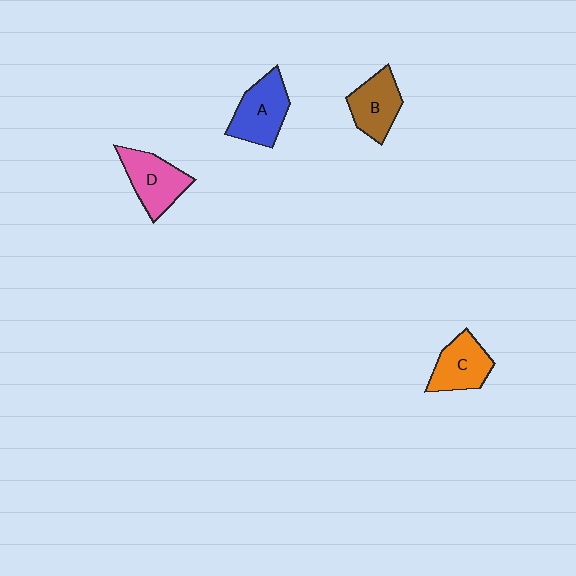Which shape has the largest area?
Shape A (blue).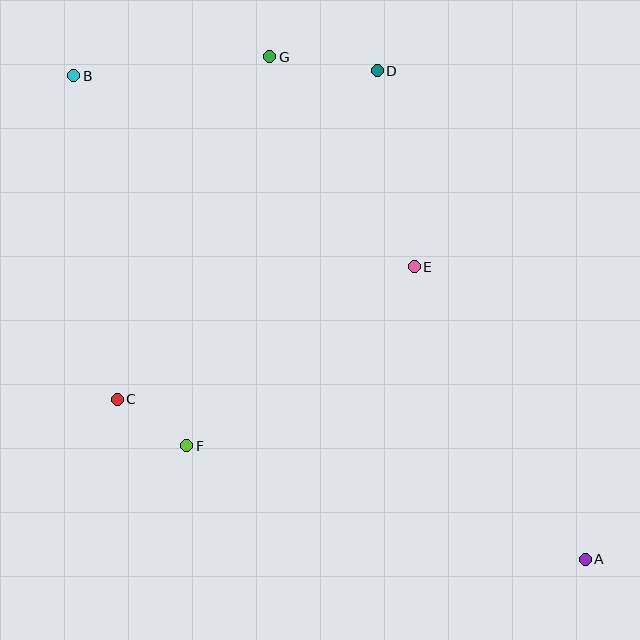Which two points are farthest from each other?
Points A and B are farthest from each other.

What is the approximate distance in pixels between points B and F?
The distance between B and F is approximately 387 pixels.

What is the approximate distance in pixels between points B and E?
The distance between B and E is approximately 390 pixels.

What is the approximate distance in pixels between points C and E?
The distance between C and E is approximately 325 pixels.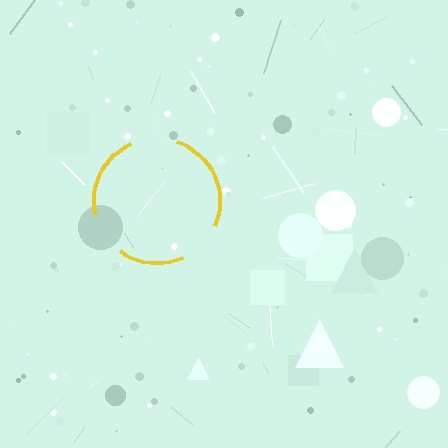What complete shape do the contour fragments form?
The contour fragments form a circle.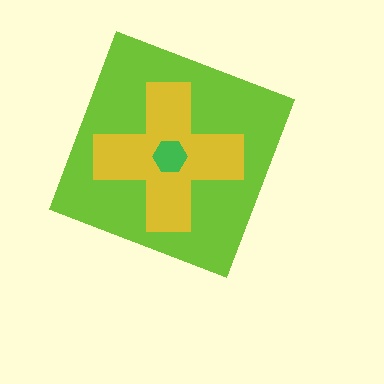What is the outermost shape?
The lime diamond.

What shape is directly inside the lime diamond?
The yellow cross.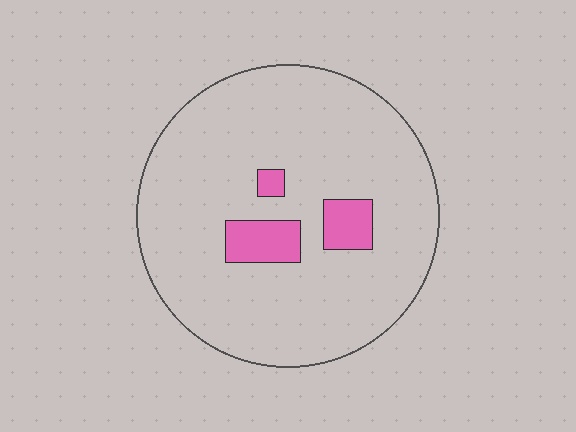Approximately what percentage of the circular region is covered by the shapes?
Approximately 10%.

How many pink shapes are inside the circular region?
3.